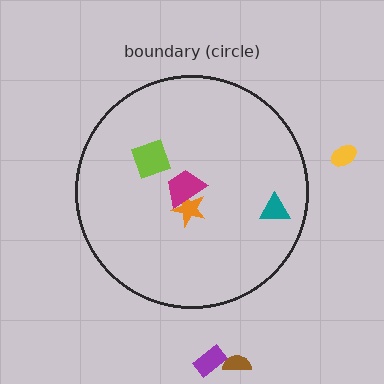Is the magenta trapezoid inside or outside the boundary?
Inside.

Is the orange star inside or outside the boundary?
Inside.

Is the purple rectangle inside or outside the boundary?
Outside.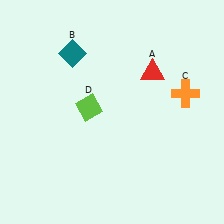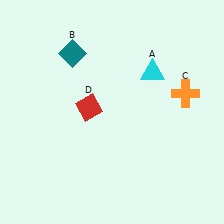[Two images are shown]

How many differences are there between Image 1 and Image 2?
There are 2 differences between the two images.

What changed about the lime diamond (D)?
In Image 1, D is lime. In Image 2, it changed to red.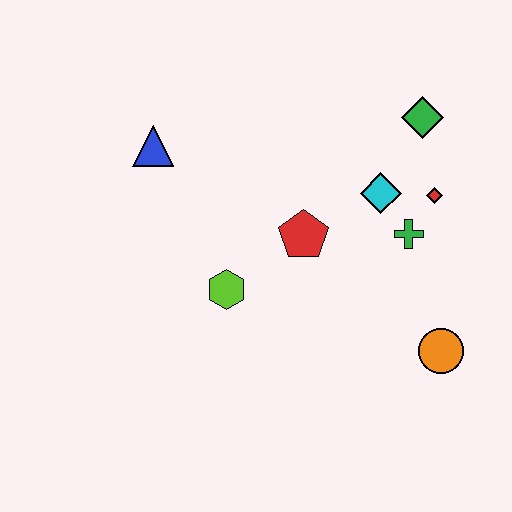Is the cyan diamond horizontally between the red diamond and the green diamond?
No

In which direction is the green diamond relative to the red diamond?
The green diamond is above the red diamond.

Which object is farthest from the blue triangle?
The orange circle is farthest from the blue triangle.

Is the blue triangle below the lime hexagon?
No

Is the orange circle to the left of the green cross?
No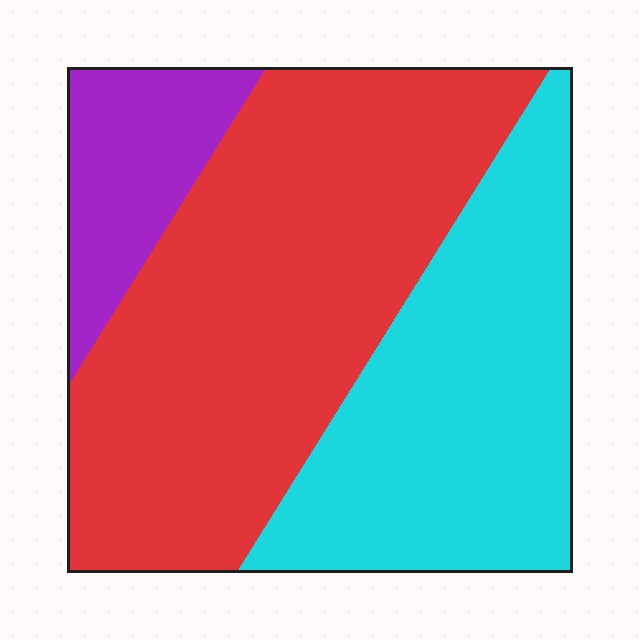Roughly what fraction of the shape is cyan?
Cyan takes up about one third (1/3) of the shape.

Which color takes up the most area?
Red, at roughly 50%.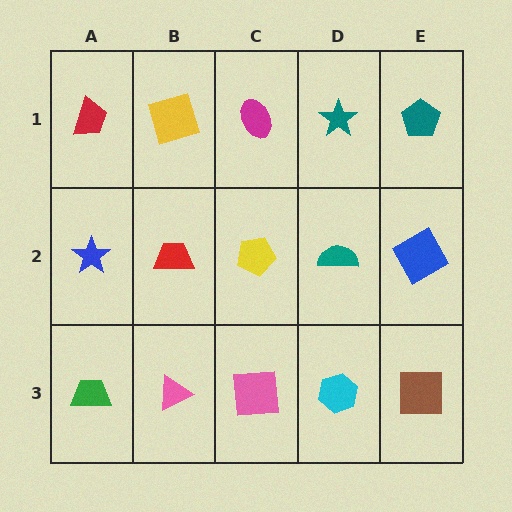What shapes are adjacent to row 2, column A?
A red trapezoid (row 1, column A), a green trapezoid (row 3, column A), a red trapezoid (row 2, column B).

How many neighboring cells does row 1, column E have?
2.